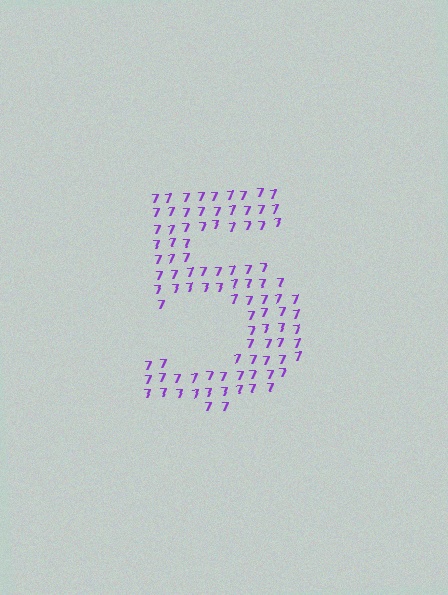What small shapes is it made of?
It is made of small digit 7's.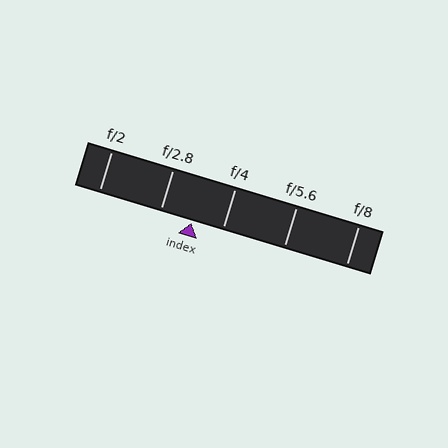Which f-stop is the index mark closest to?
The index mark is closest to f/4.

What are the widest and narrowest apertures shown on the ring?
The widest aperture shown is f/2 and the narrowest is f/8.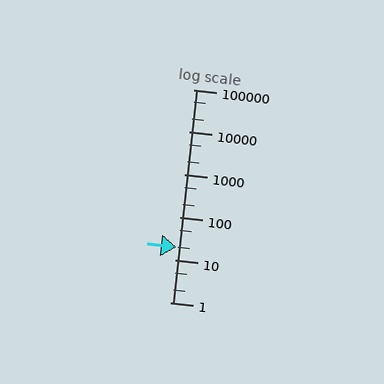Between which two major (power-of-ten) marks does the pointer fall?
The pointer is between 10 and 100.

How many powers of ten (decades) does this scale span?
The scale spans 5 decades, from 1 to 100000.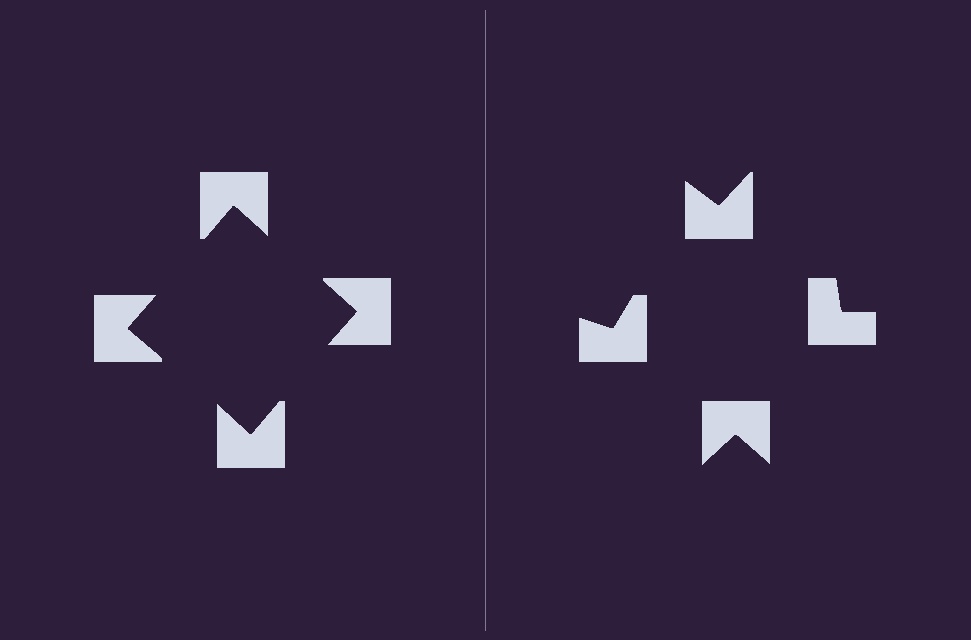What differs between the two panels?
The notched squares are positioned identically on both sides; only the wedge orientations differ. On the left they align to a square; on the right they are misaligned.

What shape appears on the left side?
An illusory square.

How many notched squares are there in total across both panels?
8 — 4 on each side.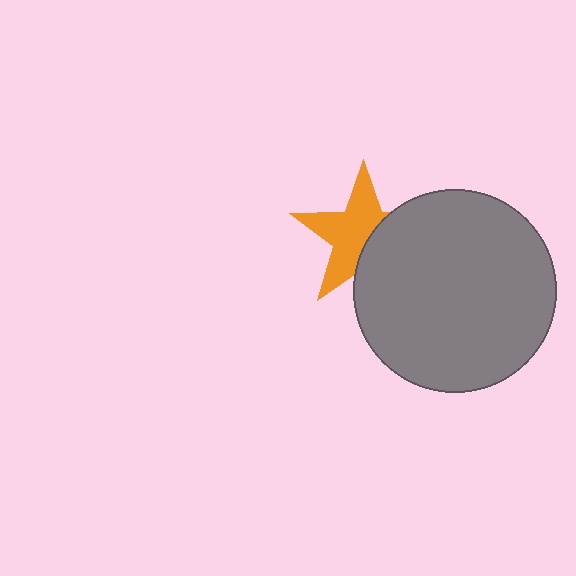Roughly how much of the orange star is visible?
About half of it is visible (roughly 60%).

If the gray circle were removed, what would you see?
You would see the complete orange star.